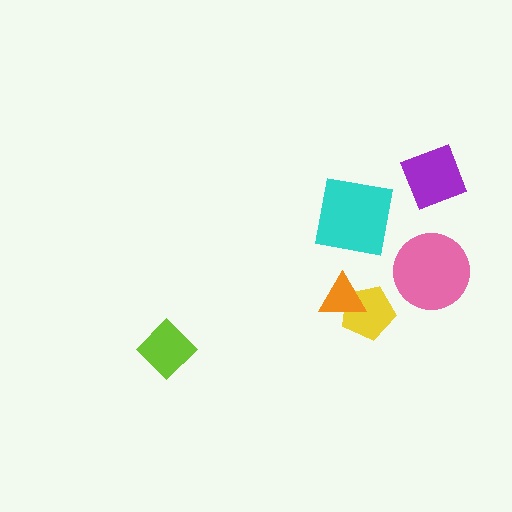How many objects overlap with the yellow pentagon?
1 object overlaps with the yellow pentagon.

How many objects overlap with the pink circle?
0 objects overlap with the pink circle.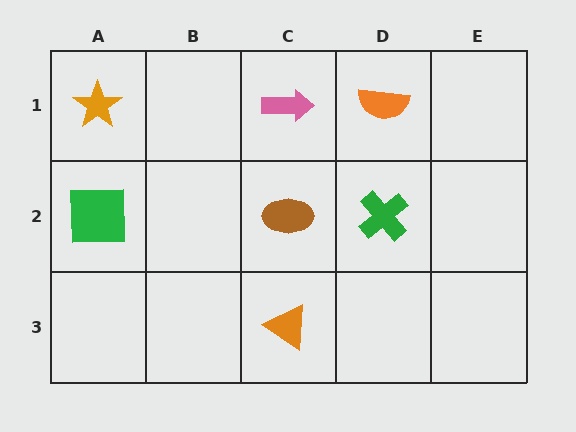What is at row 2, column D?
A green cross.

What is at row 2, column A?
A green square.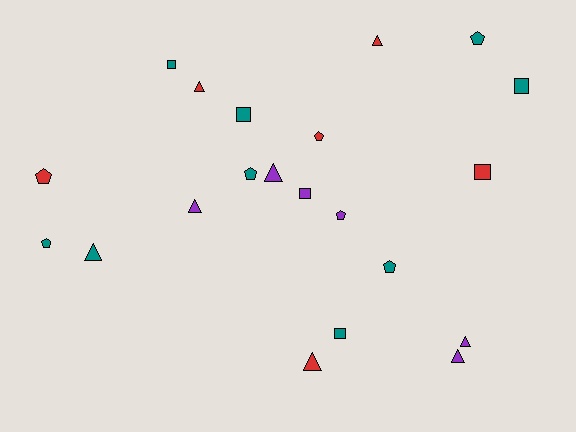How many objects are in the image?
There are 21 objects.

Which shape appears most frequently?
Triangle, with 8 objects.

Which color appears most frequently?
Teal, with 9 objects.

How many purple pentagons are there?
There is 1 purple pentagon.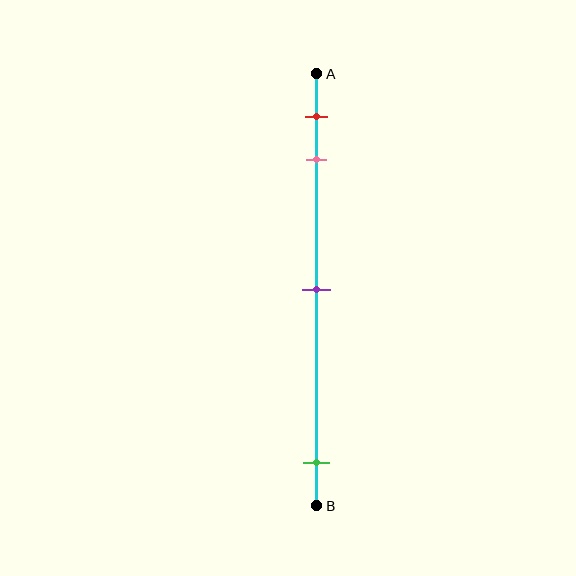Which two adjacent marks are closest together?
The red and pink marks are the closest adjacent pair.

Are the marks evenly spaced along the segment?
No, the marks are not evenly spaced.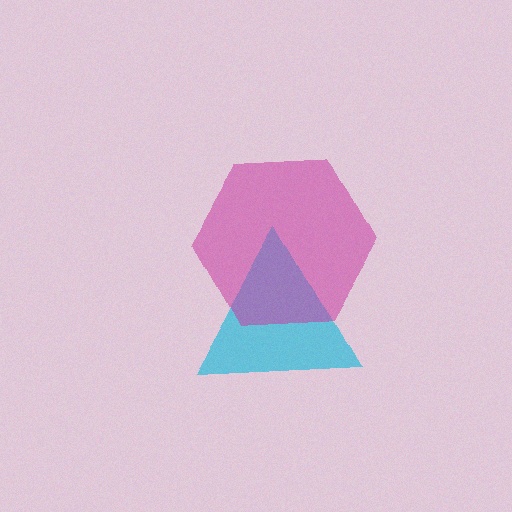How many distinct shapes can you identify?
There are 2 distinct shapes: a cyan triangle, a magenta hexagon.